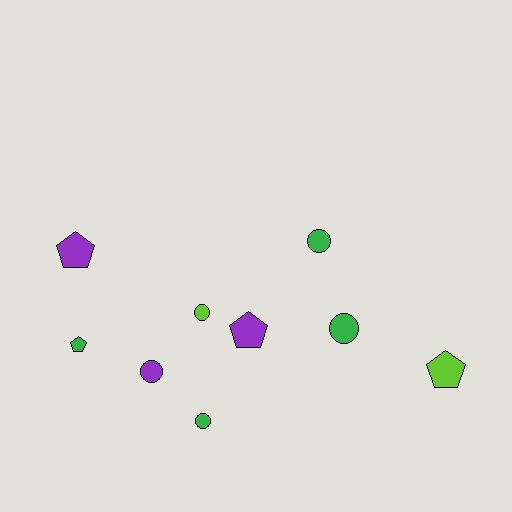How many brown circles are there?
There are no brown circles.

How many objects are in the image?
There are 9 objects.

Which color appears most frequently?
Green, with 4 objects.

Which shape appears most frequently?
Circle, with 5 objects.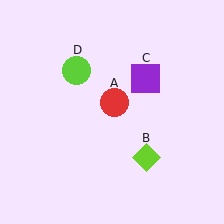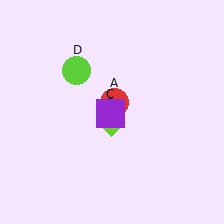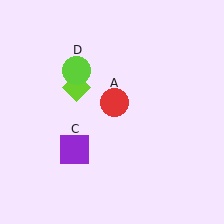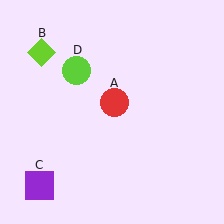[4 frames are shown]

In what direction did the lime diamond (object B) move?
The lime diamond (object B) moved up and to the left.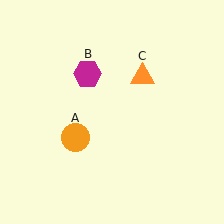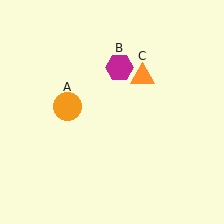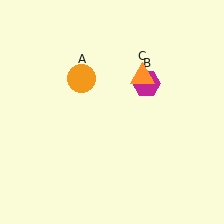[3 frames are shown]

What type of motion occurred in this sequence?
The orange circle (object A), magenta hexagon (object B) rotated clockwise around the center of the scene.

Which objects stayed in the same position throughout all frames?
Orange triangle (object C) remained stationary.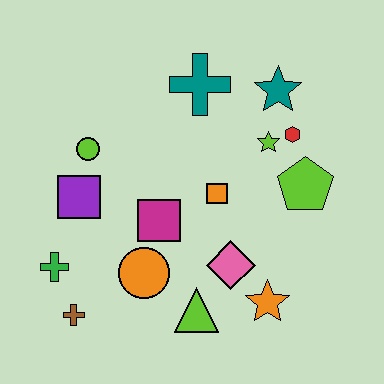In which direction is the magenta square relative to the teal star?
The magenta square is below the teal star.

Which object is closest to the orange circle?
The magenta square is closest to the orange circle.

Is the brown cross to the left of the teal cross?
Yes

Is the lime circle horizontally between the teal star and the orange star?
No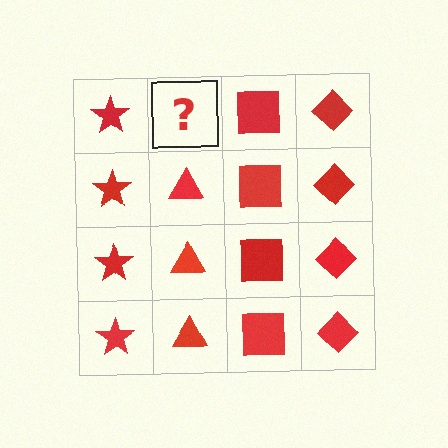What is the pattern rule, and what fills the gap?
The rule is that each column has a consistent shape. The gap should be filled with a red triangle.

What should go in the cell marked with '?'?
The missing cell should contain a red triangle.